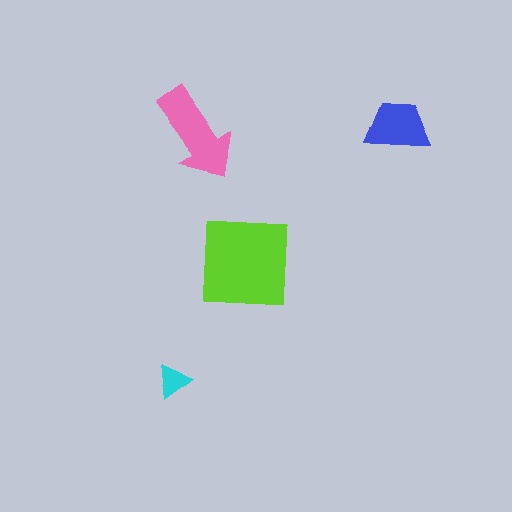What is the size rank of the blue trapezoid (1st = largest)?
3rd.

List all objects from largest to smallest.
The lime square, the pink arrow, the blue trapezoid, the cyan triangle.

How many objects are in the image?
There are 4 objects in the image.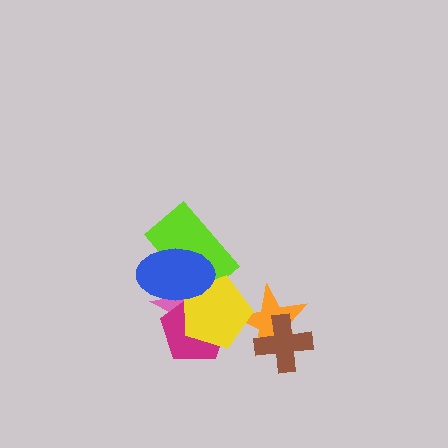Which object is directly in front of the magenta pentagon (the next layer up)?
The yellow pentagon is directly in front of the magenta pentagon.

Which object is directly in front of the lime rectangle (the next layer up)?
The yellow pentagon is directly in front of the lime rectangle.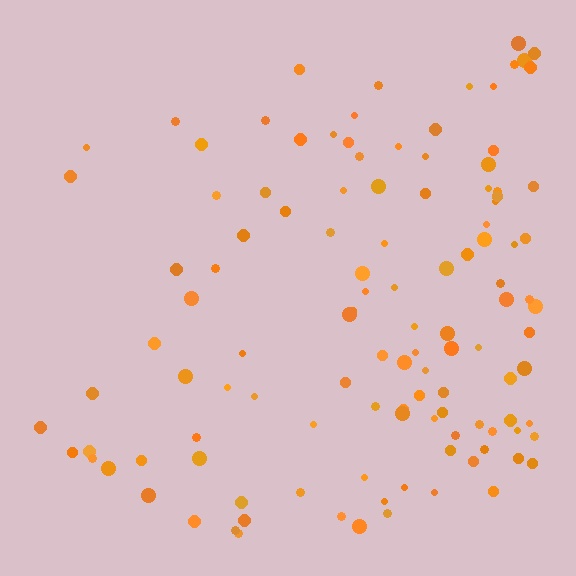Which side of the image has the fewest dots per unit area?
The left.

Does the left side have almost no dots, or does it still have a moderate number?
Still a moderate number, just noticeably fewer than the right.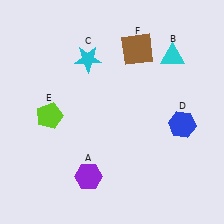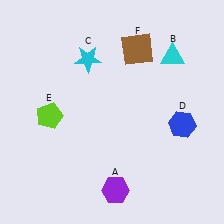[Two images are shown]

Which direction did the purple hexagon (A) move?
The purple hexagon (A) moved right.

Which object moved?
The purple hexagon (A) moved right.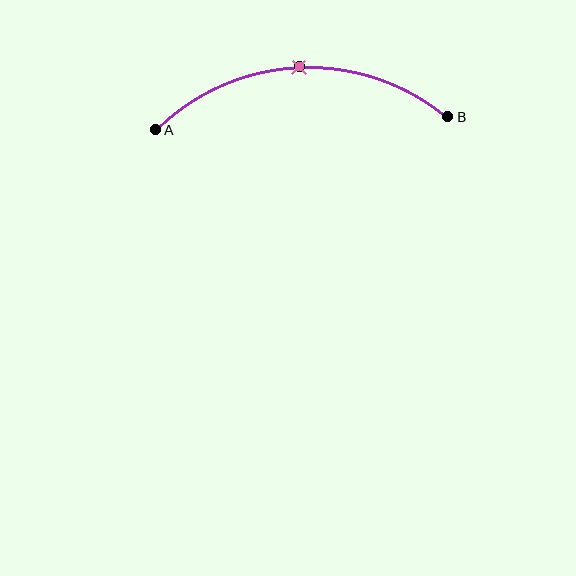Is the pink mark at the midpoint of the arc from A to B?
Yes. The pink mark lies on the arc at equal arc-length from both A and B — it is the arc midpoint.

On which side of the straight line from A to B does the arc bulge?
The arc bulges above the straight line connecting A and B.